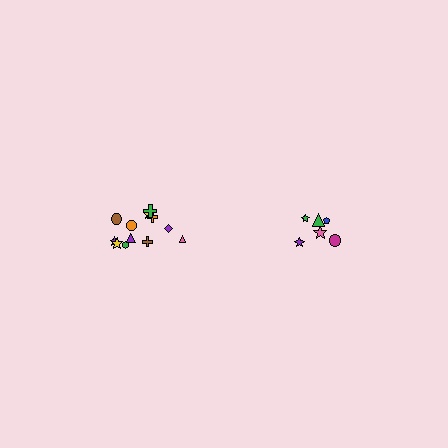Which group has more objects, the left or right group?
The left group.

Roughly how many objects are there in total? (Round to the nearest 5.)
Roughly 20 objects in total.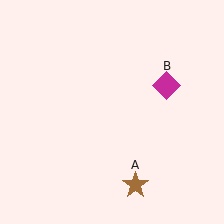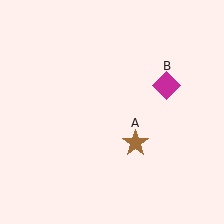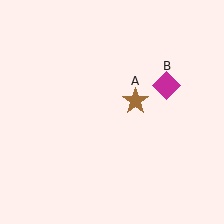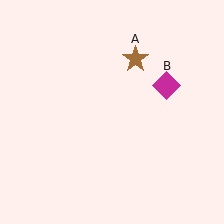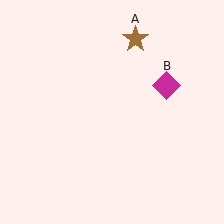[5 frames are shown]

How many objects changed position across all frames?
1 object changed position: brown star (object A).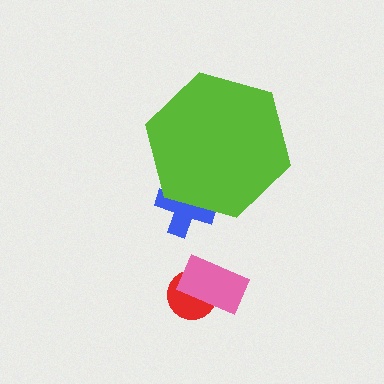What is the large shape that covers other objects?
A lime hexagon.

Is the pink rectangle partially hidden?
No, the pink rectangle is fully visible.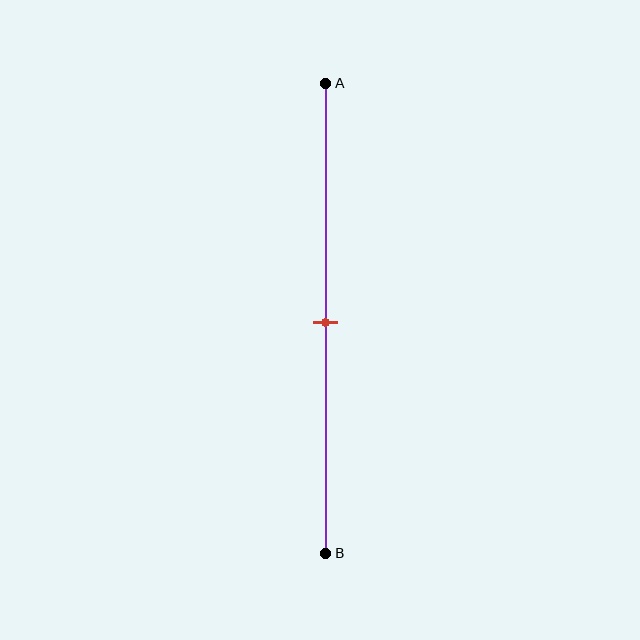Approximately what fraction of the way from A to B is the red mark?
The red mark is approximately 50% of the way from A to B.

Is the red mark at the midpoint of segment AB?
Yes, the mark is approximately at the midpoint.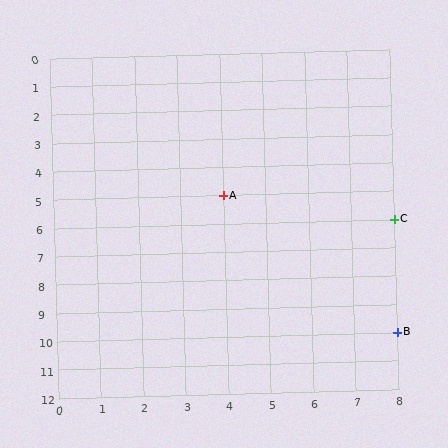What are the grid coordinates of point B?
Point B is at grid coordinates (8, 10).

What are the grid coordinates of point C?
Point C is at grid coordinates (8, 6).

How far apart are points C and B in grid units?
Points C and B are 4 rows apart.